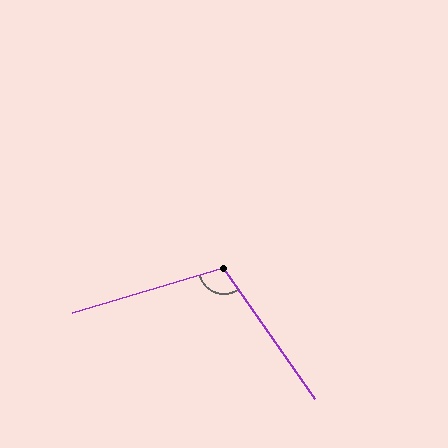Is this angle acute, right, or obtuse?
It is obtuse.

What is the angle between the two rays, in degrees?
Approximately 108 degrees.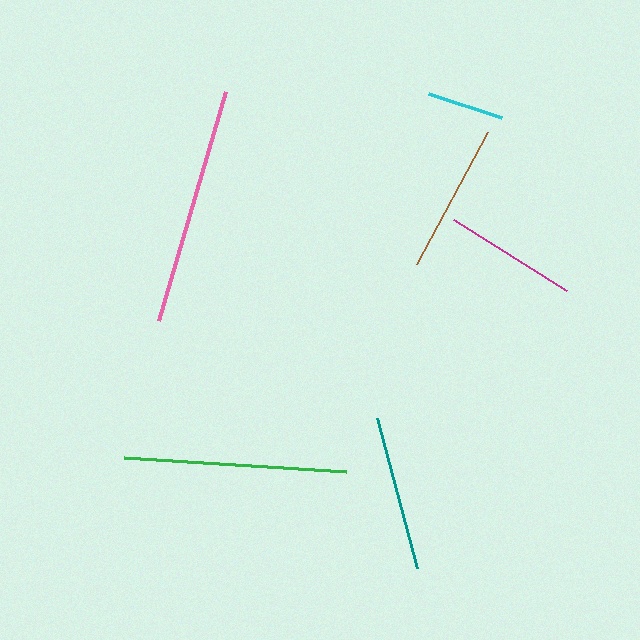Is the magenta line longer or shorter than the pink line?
The pink line is longer than the magenta line.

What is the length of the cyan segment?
The cyan segment is approximately 77 pixels long.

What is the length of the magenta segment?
The magenta segment is approximately 133 pixels long.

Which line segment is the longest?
The pink line is the longest at approximately 238 pixels.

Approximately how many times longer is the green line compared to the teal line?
The green line is approximately 1.4 times the length of the teal line.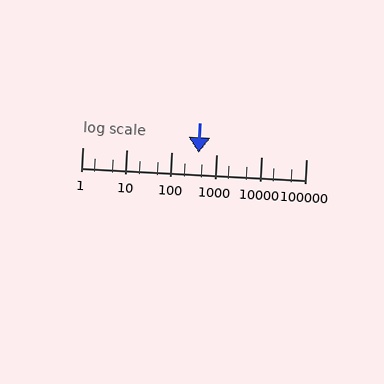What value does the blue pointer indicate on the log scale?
The pointer indicates approximately 400.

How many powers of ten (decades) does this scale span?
The scale spans 5 decades, from 1 to 100000.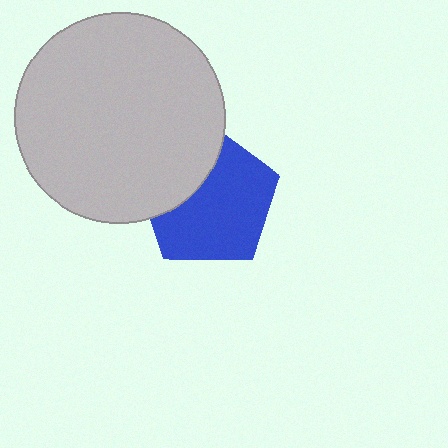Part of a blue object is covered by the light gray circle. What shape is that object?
It is a pentagon.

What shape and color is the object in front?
The object in front is a light gray circle.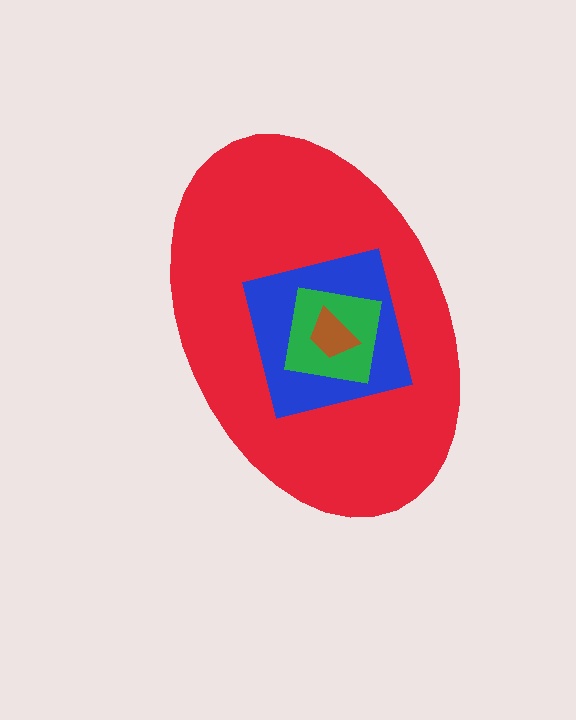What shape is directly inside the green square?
The brown trapezoid.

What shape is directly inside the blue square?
The green square.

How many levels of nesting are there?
4.